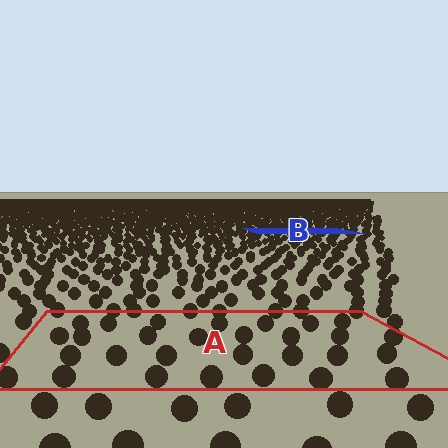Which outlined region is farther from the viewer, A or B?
Region B is farther from the viewer — the texture elements inside it appear smaller and more densely packed.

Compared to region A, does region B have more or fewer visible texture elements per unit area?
Region B has more texture elements per unit area — they are packed more densely because it is farther away.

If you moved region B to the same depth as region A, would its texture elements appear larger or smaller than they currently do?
They would appear larger. At a closer depth, the same texture elements are projected at a bigger on-screen size.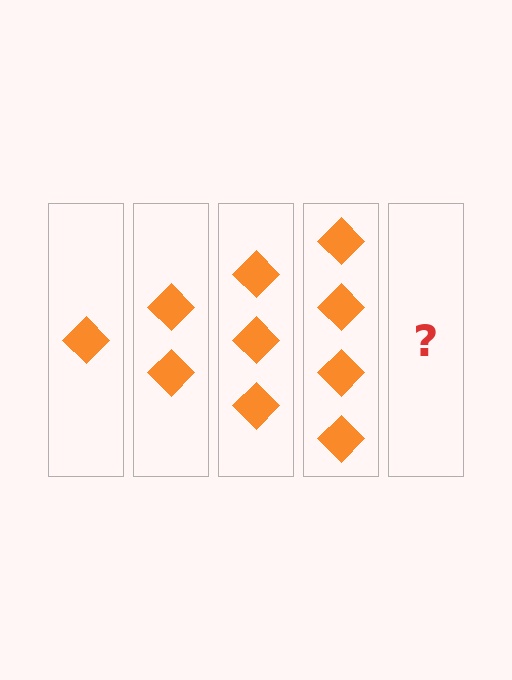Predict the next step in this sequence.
The next step is 5 diamonds.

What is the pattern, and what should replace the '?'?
The pattern is that each step adds one more diamond. The '?' should be 5 diamonds.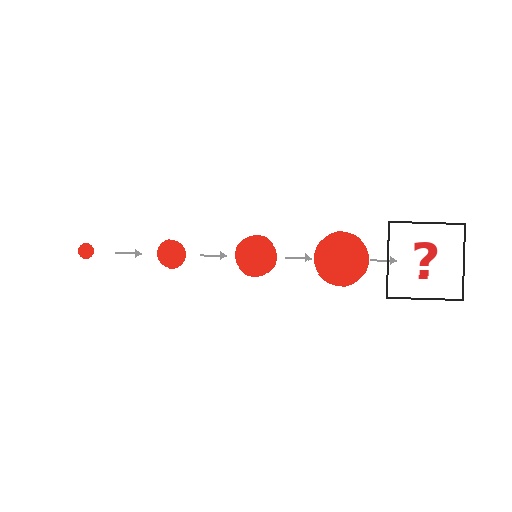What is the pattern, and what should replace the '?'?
The pattern is that the circle gets progressively larger each step. The '?' should be a red circle, larger than the previous one.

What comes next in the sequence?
The next element should be a red circle, larger than the previous one.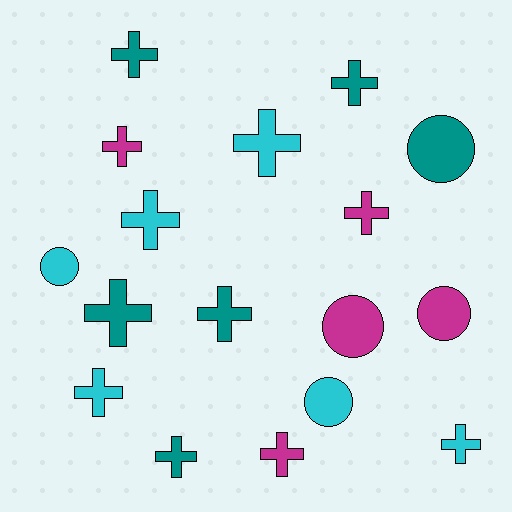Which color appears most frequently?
Teal, with 6 objects.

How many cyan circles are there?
There are 2 cyan circles.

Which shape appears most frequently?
Cross, with 12 objects.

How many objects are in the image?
There are 17 objects.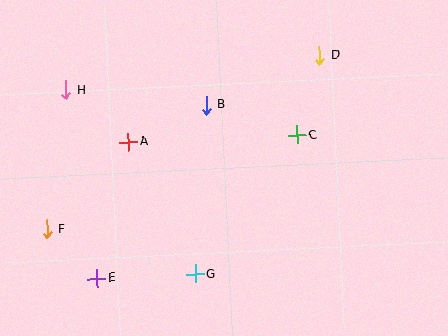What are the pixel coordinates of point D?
Point D is at (320, 56).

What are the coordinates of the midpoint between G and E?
The midpoint between G and E is at (146, 276).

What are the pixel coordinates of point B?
Point B is at (206, 105).